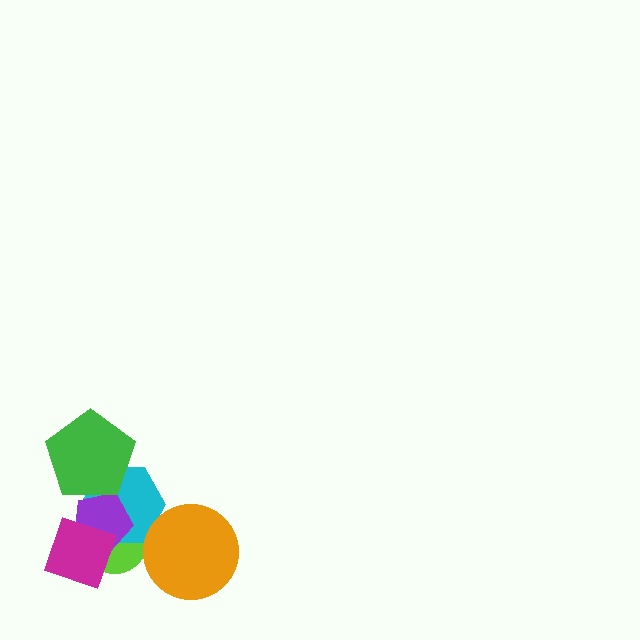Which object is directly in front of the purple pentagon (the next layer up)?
The magenta diamond is directly in front of the purple pentagon.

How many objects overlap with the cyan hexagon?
4 objects overlap with the cyan hexagon.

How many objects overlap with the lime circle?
3 objects overlap with the lime circle.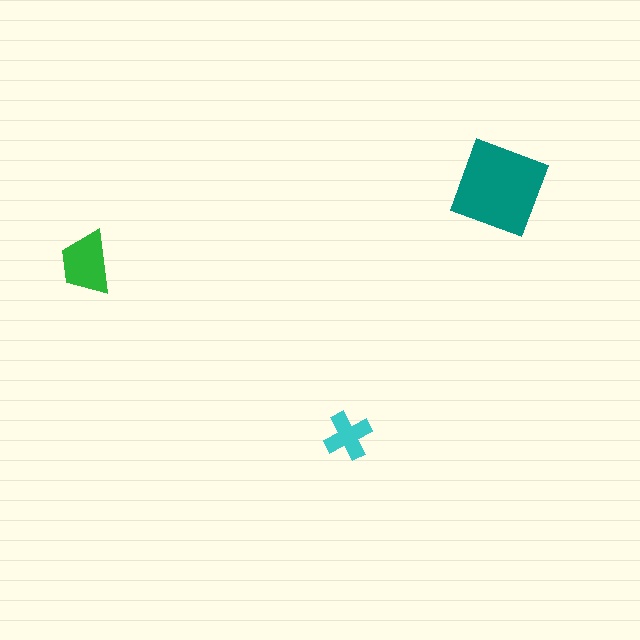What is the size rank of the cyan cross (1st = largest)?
3rd.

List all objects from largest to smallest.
The teal square, the green trapezoid, the cyan cross.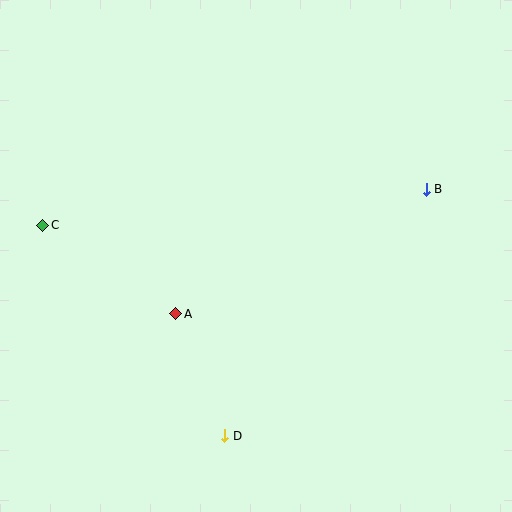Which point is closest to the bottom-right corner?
Point D is closest to the bottom-right corner.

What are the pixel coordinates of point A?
Point A is at (176, 314).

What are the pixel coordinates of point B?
Point B is at (426, 189).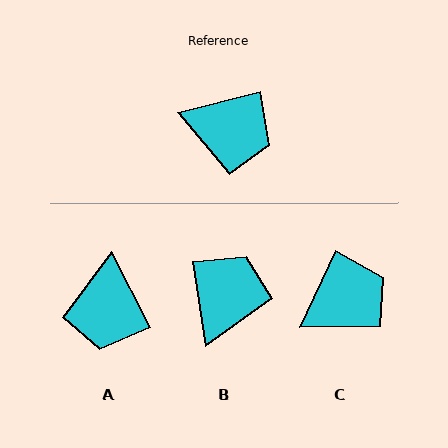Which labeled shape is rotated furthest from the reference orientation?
B, about 85 degrees away.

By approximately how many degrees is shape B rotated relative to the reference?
Approximately 85 degrees counter-clockwise.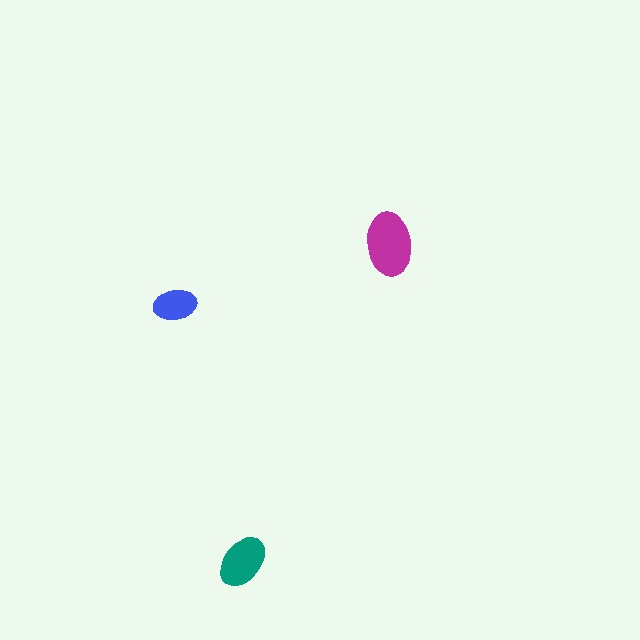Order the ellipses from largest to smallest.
the magenta one, the teal one, the blue one.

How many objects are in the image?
There are 3 objects in the image.